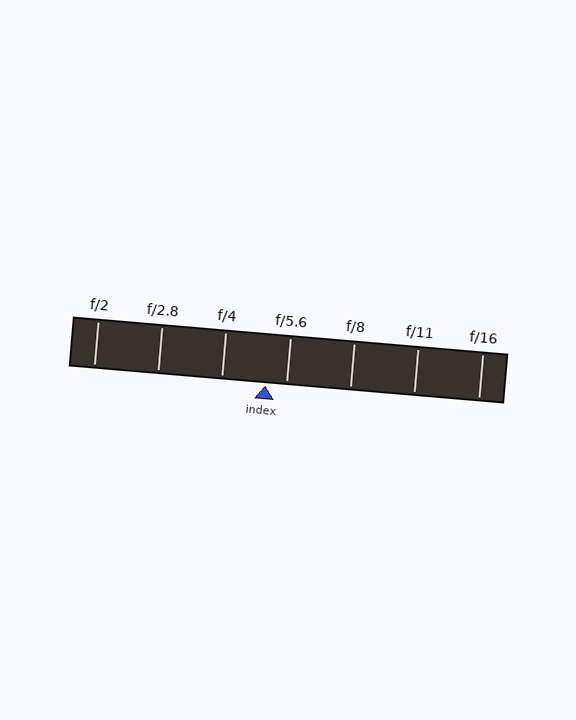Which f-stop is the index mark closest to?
The index mark is closest to f/5.6.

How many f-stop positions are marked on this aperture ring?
There are 7 f-stop positions marked.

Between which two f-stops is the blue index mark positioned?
The index mark is between f/4 and f/5.6.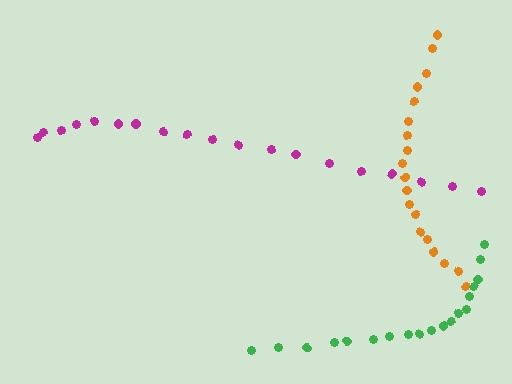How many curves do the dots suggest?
There are 3 distinct paths.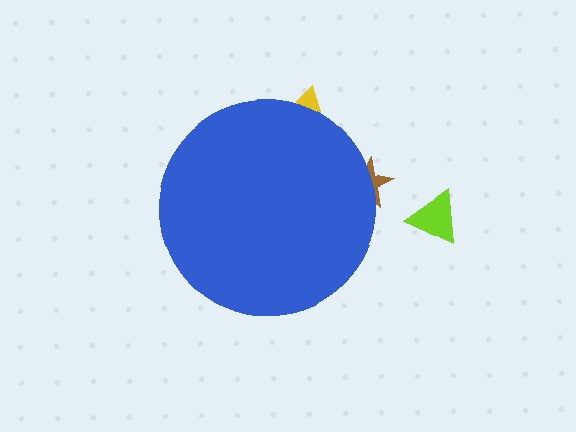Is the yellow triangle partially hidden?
Yes, the yellow triangle is partially hidden behind the blue circle.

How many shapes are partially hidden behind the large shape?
2 shapes are partially hidden.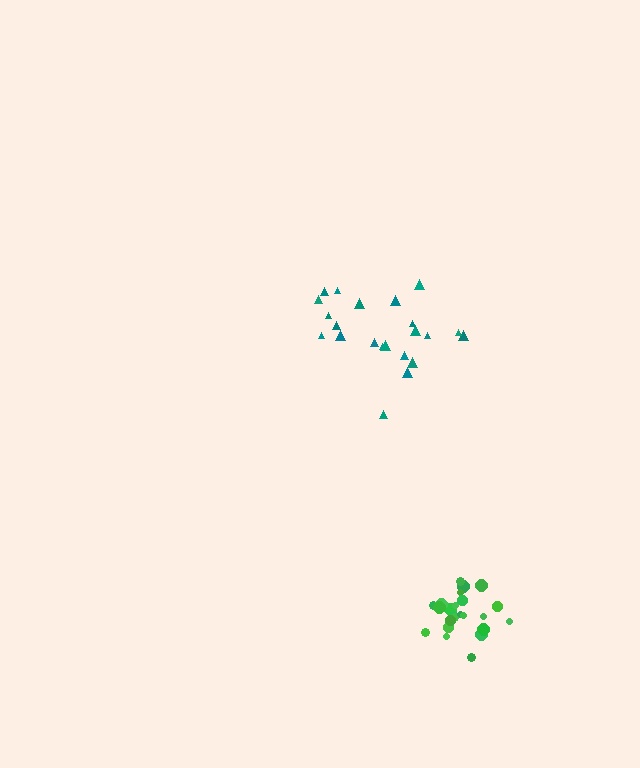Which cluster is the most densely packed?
Green.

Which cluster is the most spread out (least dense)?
Teal.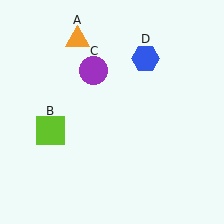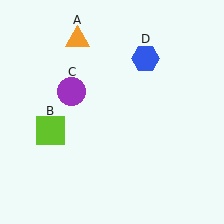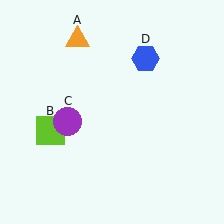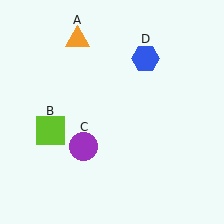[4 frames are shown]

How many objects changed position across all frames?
1 object changed position: purple circle (object C).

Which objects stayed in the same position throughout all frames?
Orange triangle (object A) and lime square (object B) and blue hexagon (object D) remained stationary.